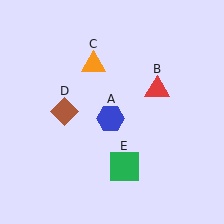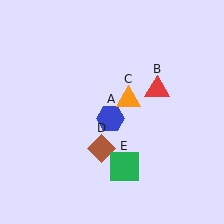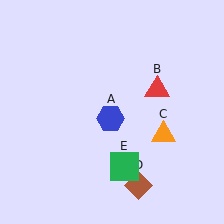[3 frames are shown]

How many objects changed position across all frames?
2 objects changed position: orange triangle (object C), brown diamond (object D).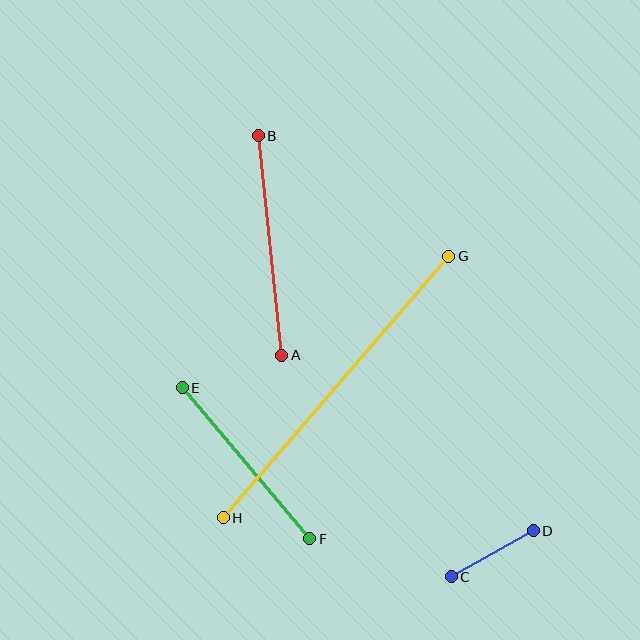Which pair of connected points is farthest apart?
Points G and H are farthest apart.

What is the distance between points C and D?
The distance is approximately 94 pixels.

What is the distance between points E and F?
The distance is approximately 198 pixels.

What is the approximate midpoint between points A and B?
The midpoint is at approximately (270, 246) pixels.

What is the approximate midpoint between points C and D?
The midpoint is at approximately (492, 554) pixels.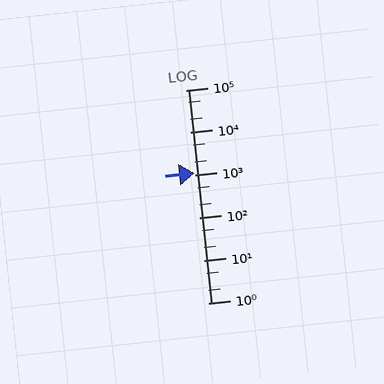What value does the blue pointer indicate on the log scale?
The pointer indicates approximately 1100.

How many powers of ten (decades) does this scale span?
The scale spans 5 decades, from 1 to 100000.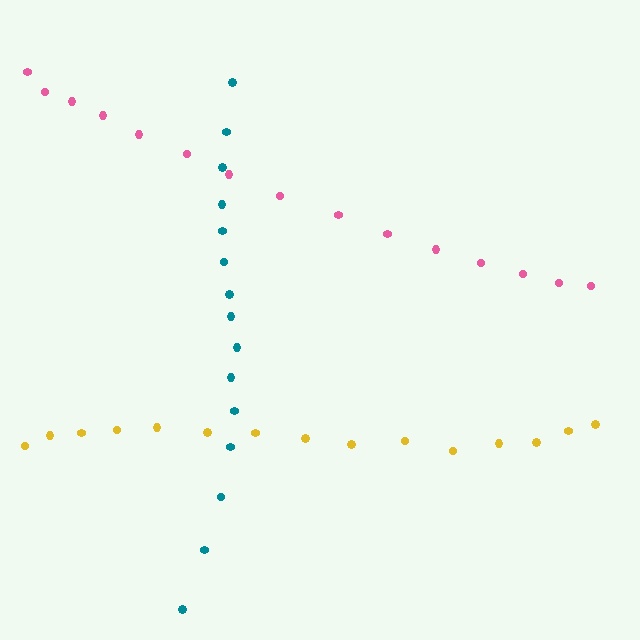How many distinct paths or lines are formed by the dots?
There are 3 distinct paths.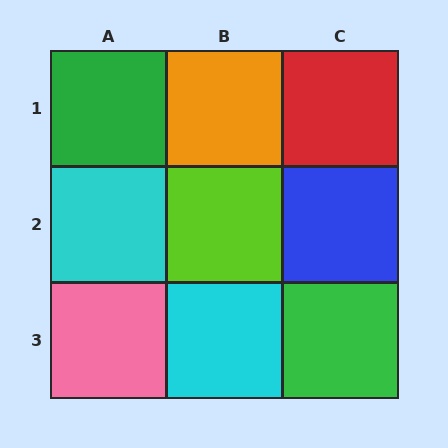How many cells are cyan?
2 cells are cyan.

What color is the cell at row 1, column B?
Orange.